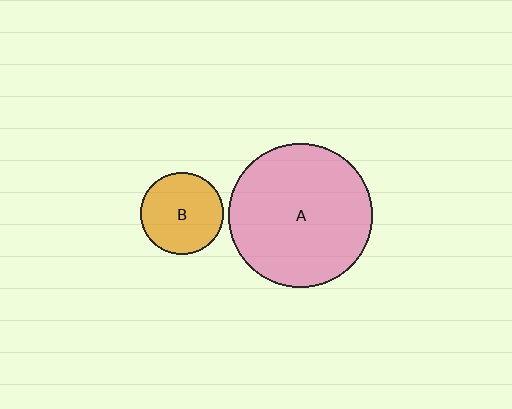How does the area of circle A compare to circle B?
Approximately 3.0 times.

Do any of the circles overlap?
No, none of the circles overlap.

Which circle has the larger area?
Circle A (pink).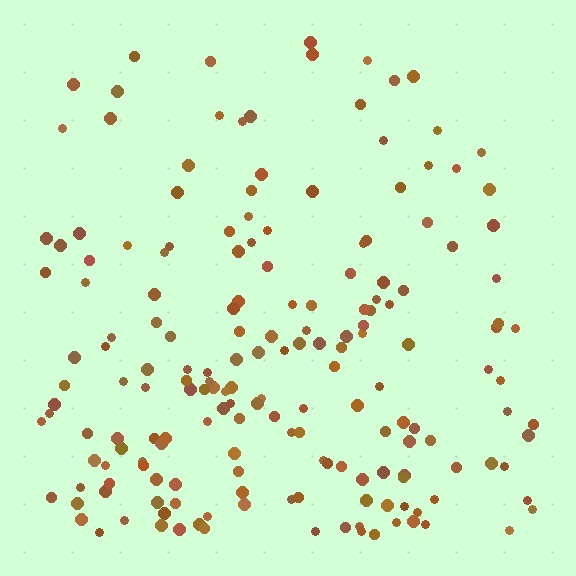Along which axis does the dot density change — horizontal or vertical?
Vertical.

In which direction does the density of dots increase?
From top to bottom, with the bottom side densest.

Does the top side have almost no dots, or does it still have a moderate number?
Still a moderate number, just noticeably fewer than the bottom.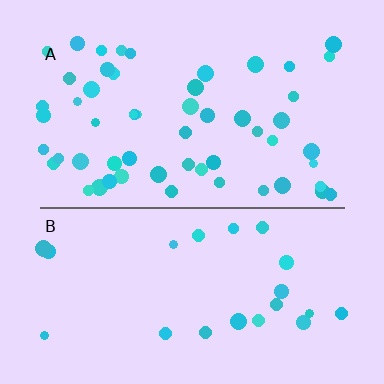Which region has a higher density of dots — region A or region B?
A (the top).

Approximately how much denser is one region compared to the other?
Approximately 2.6× — region A over region B.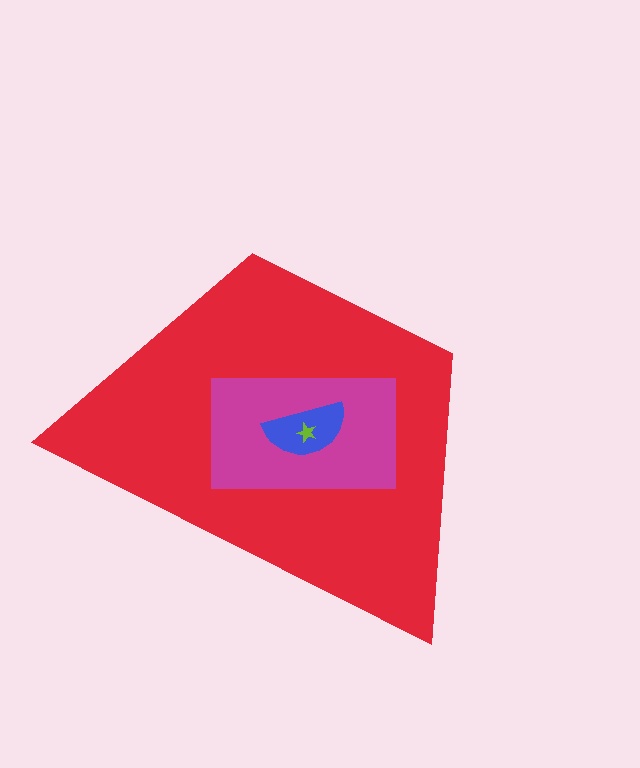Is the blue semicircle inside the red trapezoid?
Yes.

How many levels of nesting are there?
4.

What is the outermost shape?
The red trapezoid.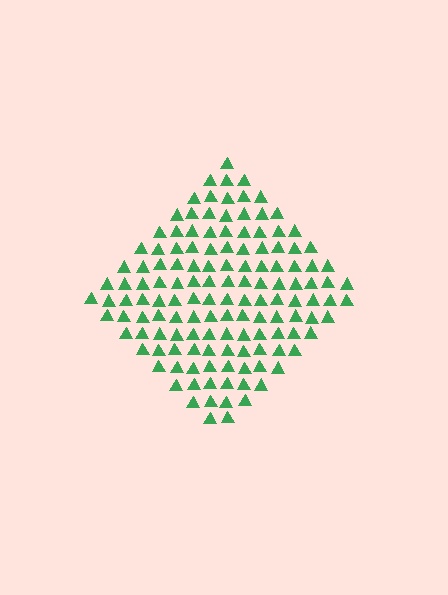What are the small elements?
The small elements are triangles.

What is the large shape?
The large shape is a diamond.